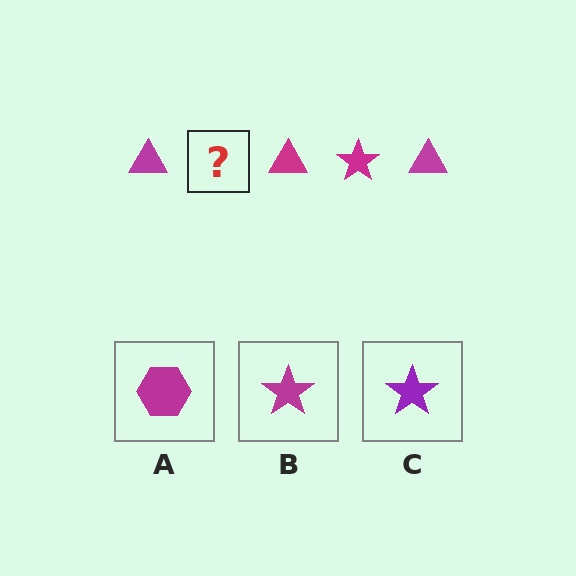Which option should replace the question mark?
Option B.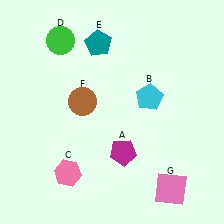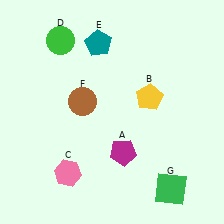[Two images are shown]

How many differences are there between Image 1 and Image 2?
There are 2 differences between the two images.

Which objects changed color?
B changed from cyan to yellow. G changed from pink to green.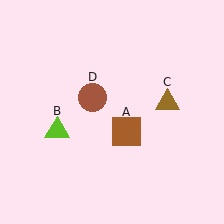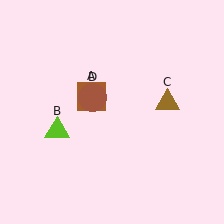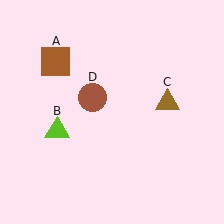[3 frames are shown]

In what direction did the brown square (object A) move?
The brown square (object A) moved up and to the left.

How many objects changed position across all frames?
1 object changed position: brown square (object A).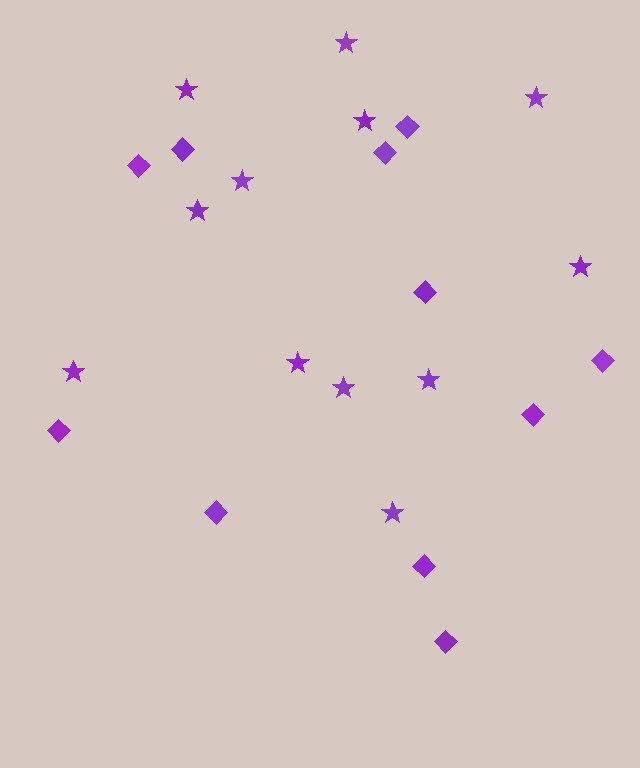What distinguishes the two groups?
There are 2 groups: one group of stars (12) and one group of diamonds (11).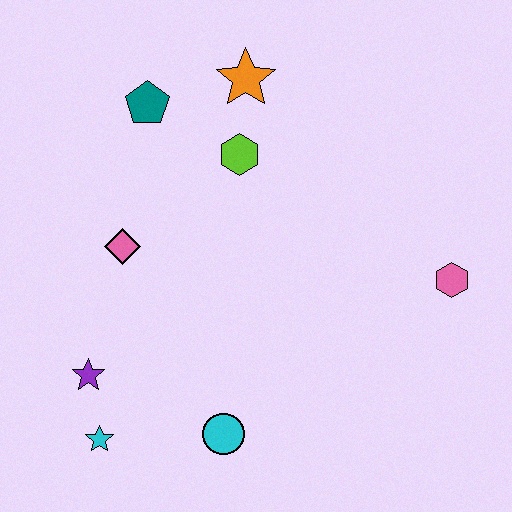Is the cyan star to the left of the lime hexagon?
Yes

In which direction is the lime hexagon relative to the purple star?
The lime hexagon is above the purple star.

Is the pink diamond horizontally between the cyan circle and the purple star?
Yes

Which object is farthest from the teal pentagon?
The pink hexagon is farthest from the teal pentagon.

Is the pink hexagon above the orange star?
No